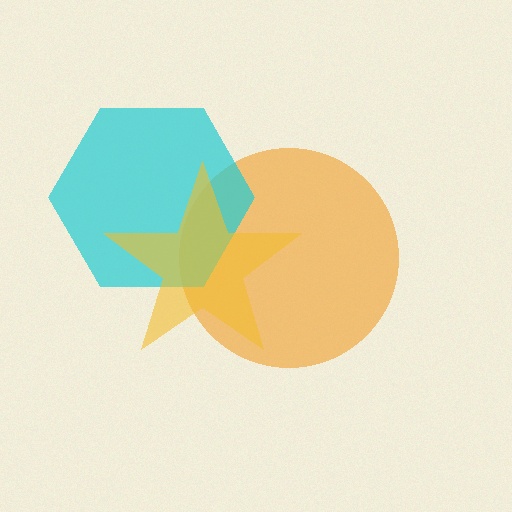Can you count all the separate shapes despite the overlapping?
Yes, there are 3 separate shapes.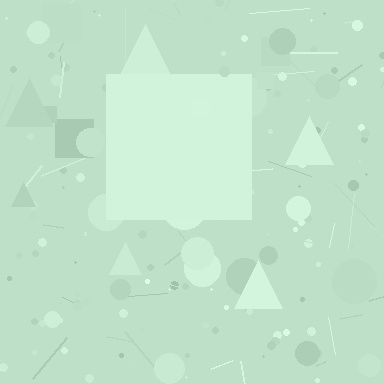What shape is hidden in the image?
A square is hidden in the image.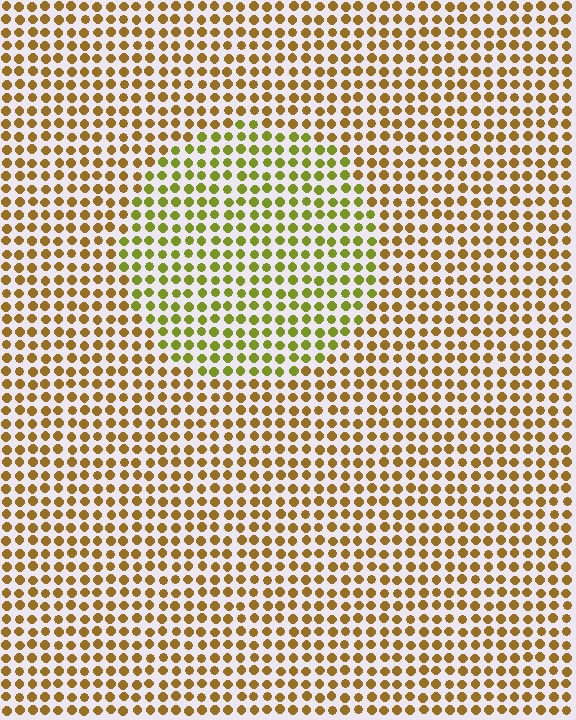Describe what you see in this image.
The image is filled with small brown elements in a uniform arrangement. A circle-shaped region is visible where the elements are tinted to a slightly different hue, forming a subtle color boundary.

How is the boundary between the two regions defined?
The boundary is defined purely by a slight shift in hue (about 36 degrees). Spacing, size, and orientation are identical on both sides.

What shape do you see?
I see a circle.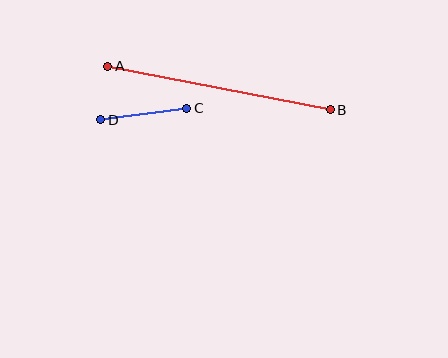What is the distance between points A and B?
The distance is approximately 227 pixels.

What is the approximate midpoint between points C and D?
The midpoint is at approximately (144, 114) pixels.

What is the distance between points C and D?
The distance is approximately 87 pixels.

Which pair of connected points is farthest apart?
Points A and B are farthest apart.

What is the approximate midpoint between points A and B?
The midpoint is at approximately (219, 88) pixels.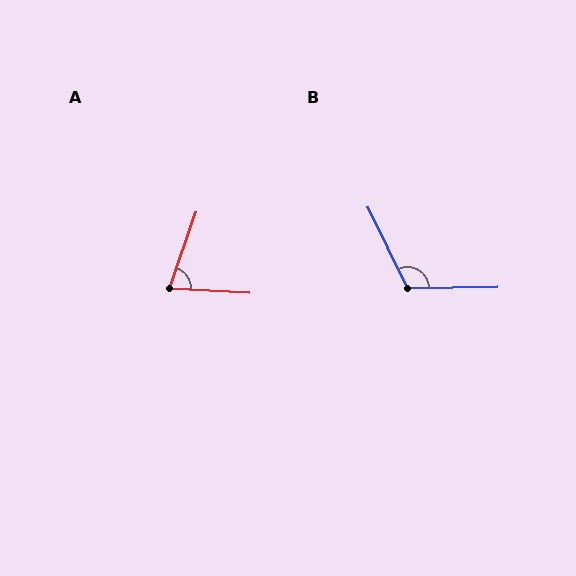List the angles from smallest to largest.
A (74°), B (115°).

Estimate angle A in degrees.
Approximately 74 degrees.